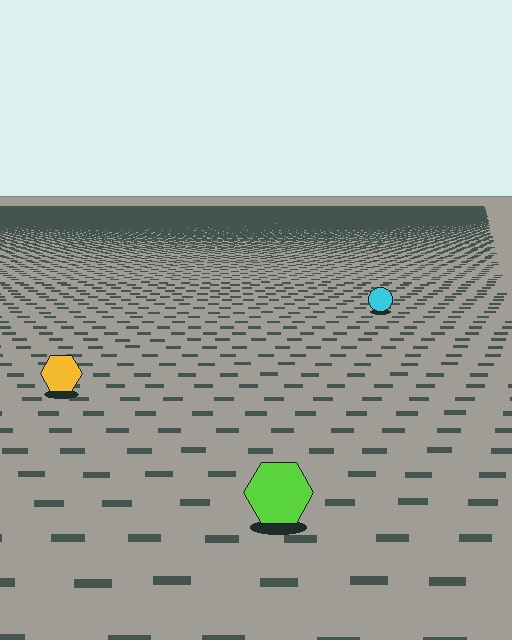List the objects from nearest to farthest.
From nearest to farthest: the lime hexagon, the yellow hexagon, the cyan circle.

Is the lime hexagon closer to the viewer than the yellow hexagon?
Yes. The lime hexagon is closer — you can tell from the texture gradient: the ground texture is coarser near it.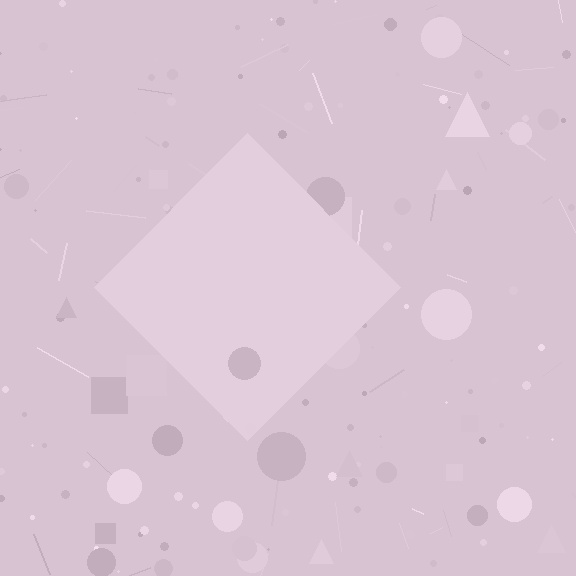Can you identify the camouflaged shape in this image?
The camouflaged shape is a diamond.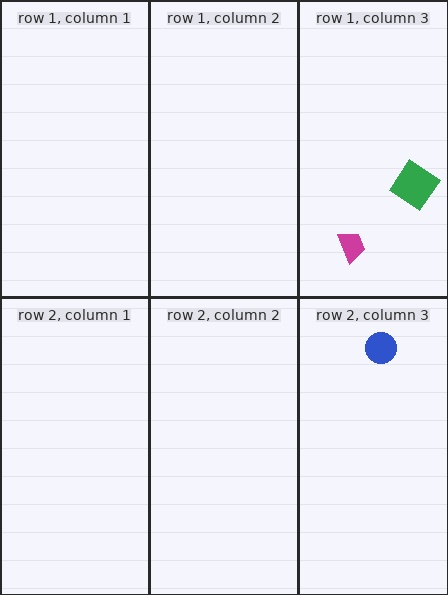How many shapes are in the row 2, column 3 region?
1.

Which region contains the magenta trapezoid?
The row 1, column 3 region.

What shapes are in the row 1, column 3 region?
The green diamond, the magenta trapezoid.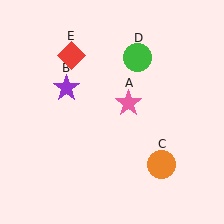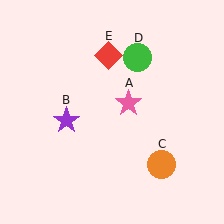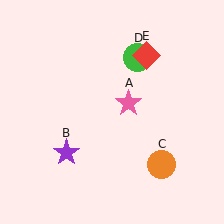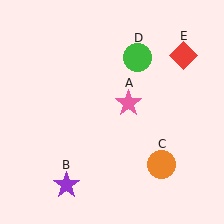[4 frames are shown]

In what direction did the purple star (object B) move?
The purple star (object B) moved down.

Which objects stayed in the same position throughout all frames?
Pink star (object A) and orange circle (object C) and green circle (object D) remained stationary.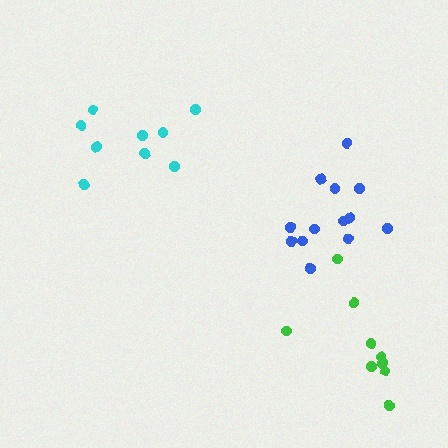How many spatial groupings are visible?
There are 3 spatial groupings.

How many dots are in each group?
Group 1: 9 dots, Group 2: 9 dots, Group 3: 14 dots (32 total).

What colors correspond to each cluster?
The clusters are colored: cyan, green, blue.